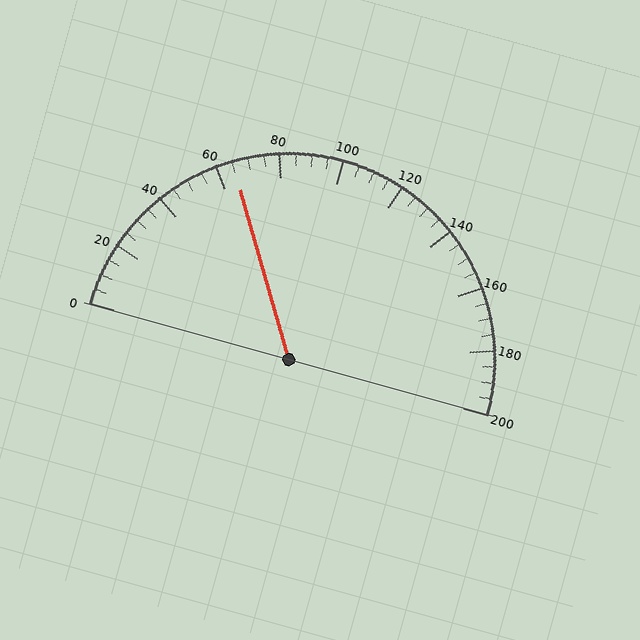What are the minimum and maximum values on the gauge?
The gauge ranges from 0 to 200.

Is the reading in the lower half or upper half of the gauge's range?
The reading is in the lower half of the range (0 to 200).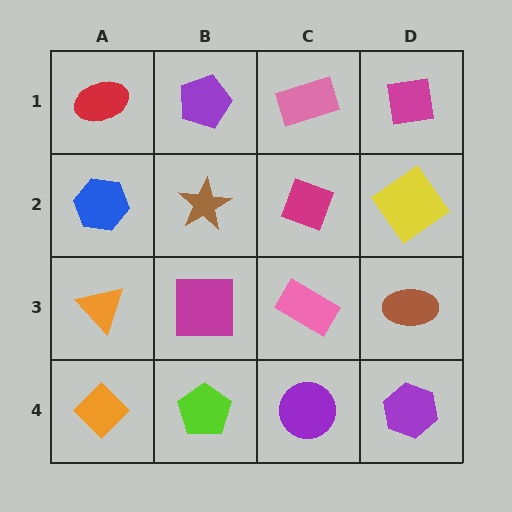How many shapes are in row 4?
4 shapes.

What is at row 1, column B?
A purple pentagon.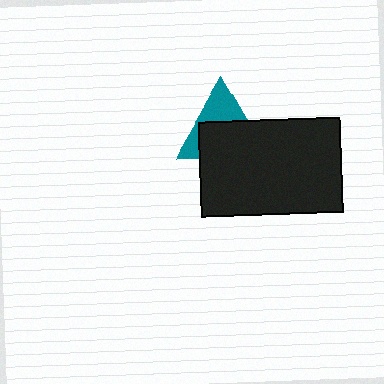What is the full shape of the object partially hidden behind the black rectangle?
The partially hidden object is a teal triangle.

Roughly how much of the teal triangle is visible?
A small part of it is visible (roughly 41%).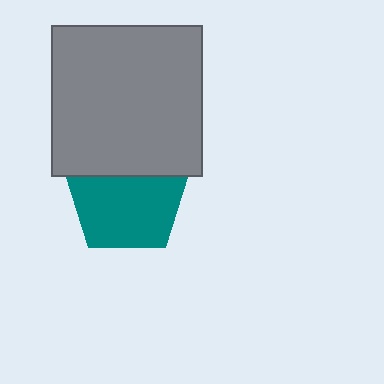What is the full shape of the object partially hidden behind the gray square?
The partially hidden object is a teal pentagon.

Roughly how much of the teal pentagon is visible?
Most of it is visible (roughly 69%).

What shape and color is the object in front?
The object in front is a gray square.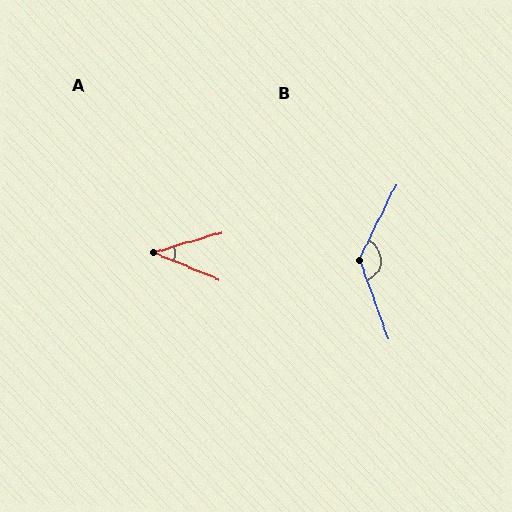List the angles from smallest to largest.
A (39°), B (134°).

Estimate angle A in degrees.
Approximately 39 degrees.